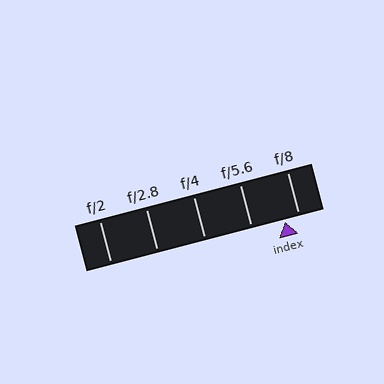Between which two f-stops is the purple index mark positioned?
The index mark is between f/5.6 and f/8.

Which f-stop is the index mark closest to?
The index mark is closest to f/8.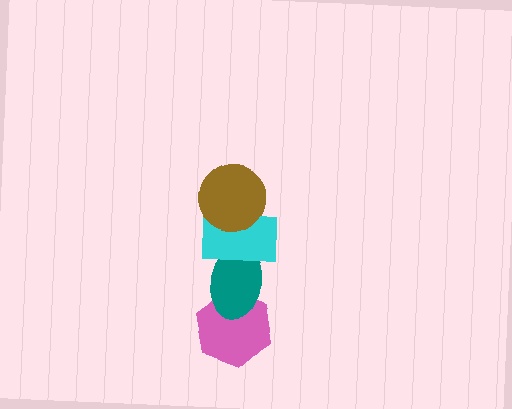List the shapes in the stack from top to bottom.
From top to bottom: the brown circle, the cyan rectangle, the teal ellipse, the pink hexagon.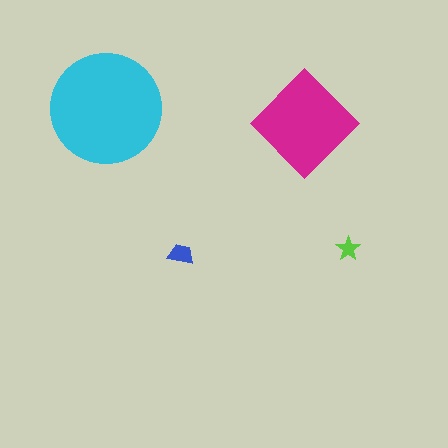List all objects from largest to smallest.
The cyan circle, the magenta diamond, the blue trapezoid, the lime star.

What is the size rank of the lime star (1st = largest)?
4th.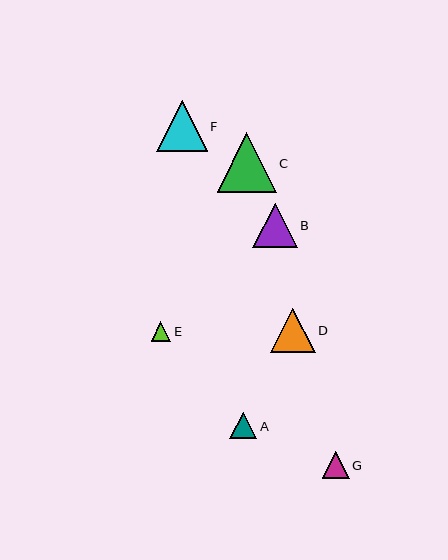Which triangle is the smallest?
Triangle E is the smallest with a size of approximately 20 pixels.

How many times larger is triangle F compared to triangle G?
Triangle F is approximately 1.9 times the size of triangle G.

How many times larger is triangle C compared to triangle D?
Triangle C is approximately 1.3 times the size of triangle D.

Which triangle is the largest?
Triangle C is the largest with a size of approximately 59 pixels.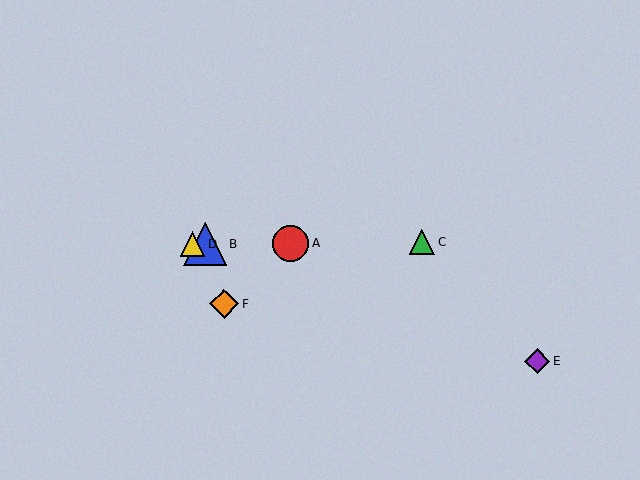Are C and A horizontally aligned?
Yes, both are at y≈242.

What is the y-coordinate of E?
Object E is at y≈361.